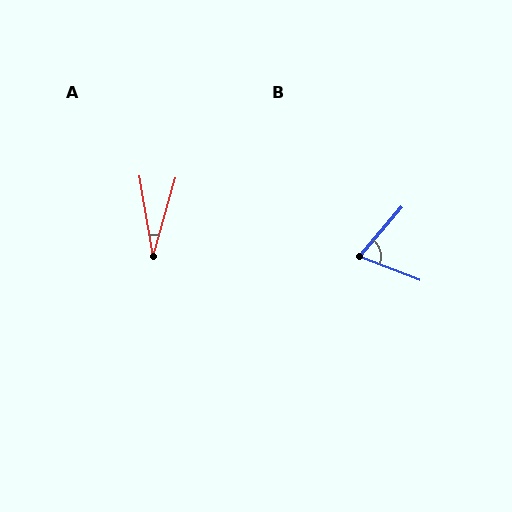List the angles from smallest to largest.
A (25°), B (71°).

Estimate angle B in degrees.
Approximately 71 degrees.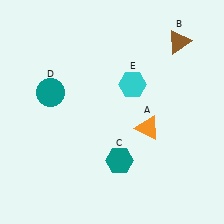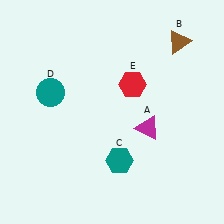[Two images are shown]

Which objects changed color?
A changed from orange to magenta. E changed from cyan to red.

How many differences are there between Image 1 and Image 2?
There are 2 differences between the two images.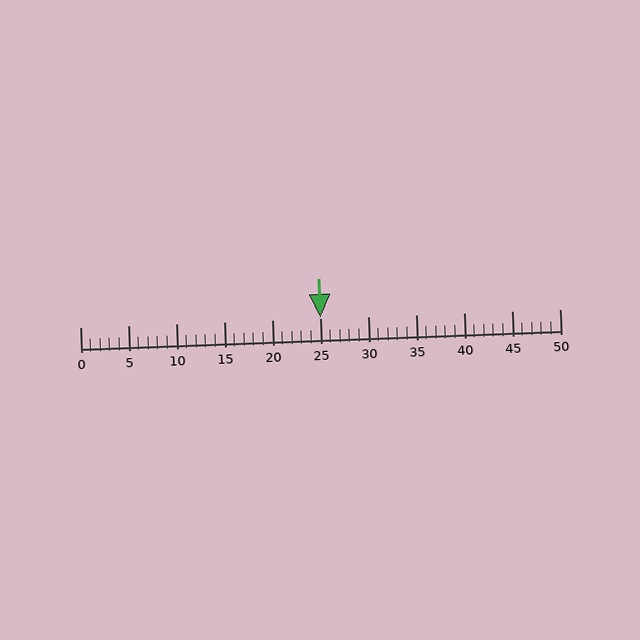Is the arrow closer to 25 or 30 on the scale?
The arrow is closer to 25.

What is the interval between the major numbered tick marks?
The major tick marks are spaced 5 units apart.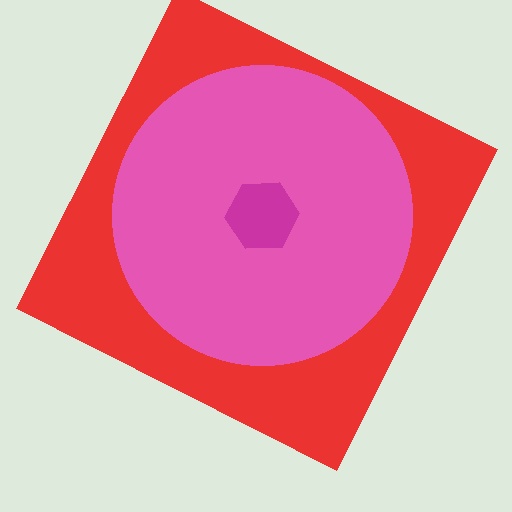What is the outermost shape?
The red square.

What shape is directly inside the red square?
The pink circle.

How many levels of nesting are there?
3.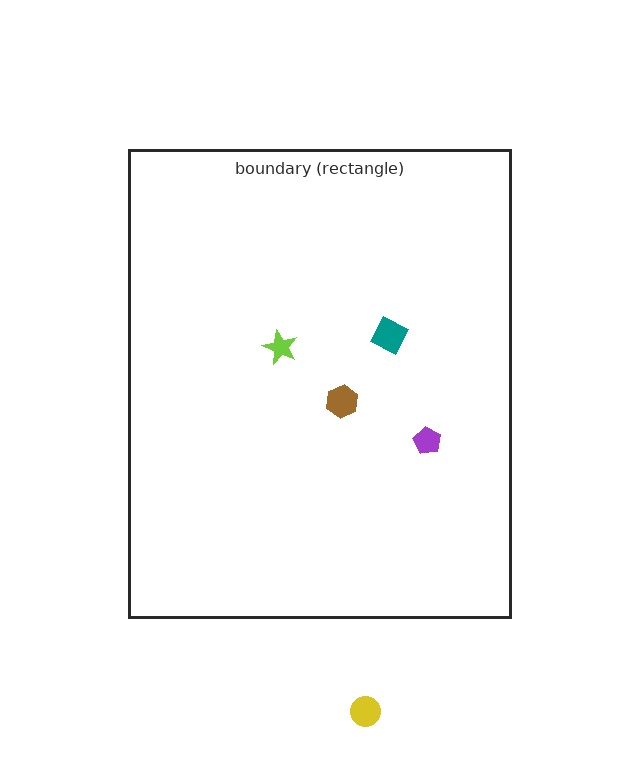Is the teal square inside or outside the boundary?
Inside.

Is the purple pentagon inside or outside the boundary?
Inside.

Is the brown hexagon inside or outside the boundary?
Inside.